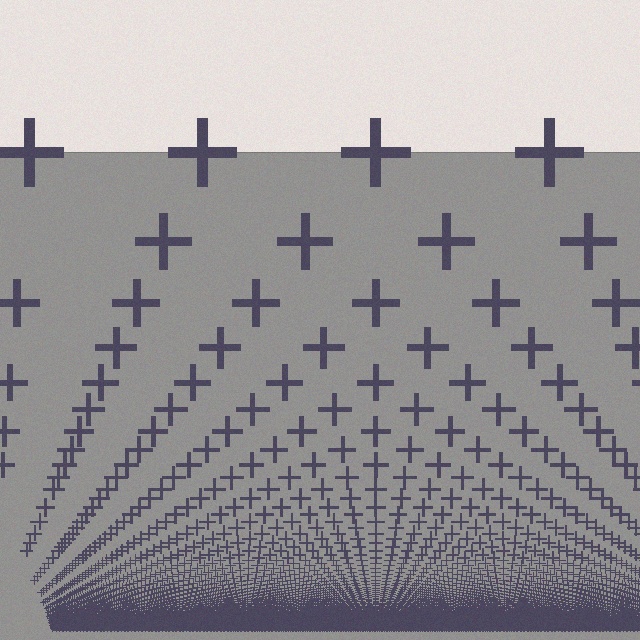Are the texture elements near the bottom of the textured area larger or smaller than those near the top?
Smaller. The gradient is inverted — elements near the bottom are smaller and denser.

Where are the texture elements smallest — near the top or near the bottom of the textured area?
Near the bottom.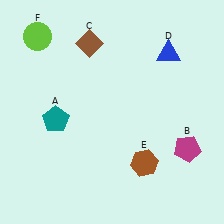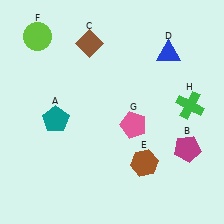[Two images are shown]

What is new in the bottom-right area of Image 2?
A pink pentagon (G) was added in the bottom-right area of Image 2.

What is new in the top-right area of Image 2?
A green cross (H) was added in the top-right area of Image 2.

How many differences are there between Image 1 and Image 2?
There are 2 differences between the two images.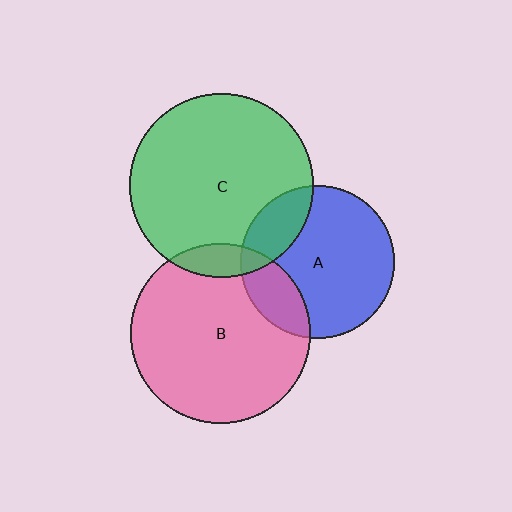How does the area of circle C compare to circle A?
Approximately 1.4 times.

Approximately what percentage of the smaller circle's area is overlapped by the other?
Approximately 20%.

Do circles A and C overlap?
Yes.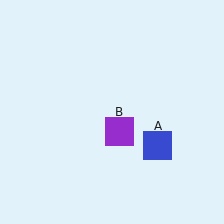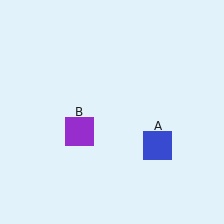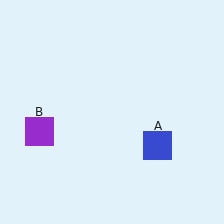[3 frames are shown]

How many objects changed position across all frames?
1 object changed position: purple square (object B).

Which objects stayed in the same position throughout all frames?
Blue square (object A) remained stationary.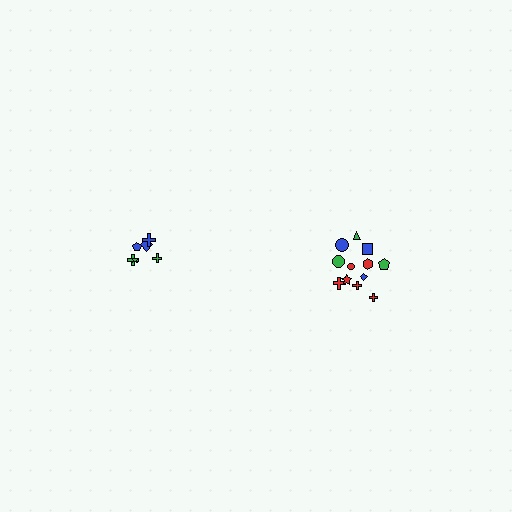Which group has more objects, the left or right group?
The right group.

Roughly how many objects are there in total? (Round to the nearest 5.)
Roughly 20 objects in total.